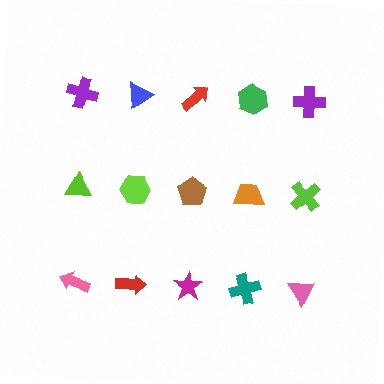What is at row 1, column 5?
A purple cross.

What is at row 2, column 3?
A brown pentagon.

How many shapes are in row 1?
5 shapes.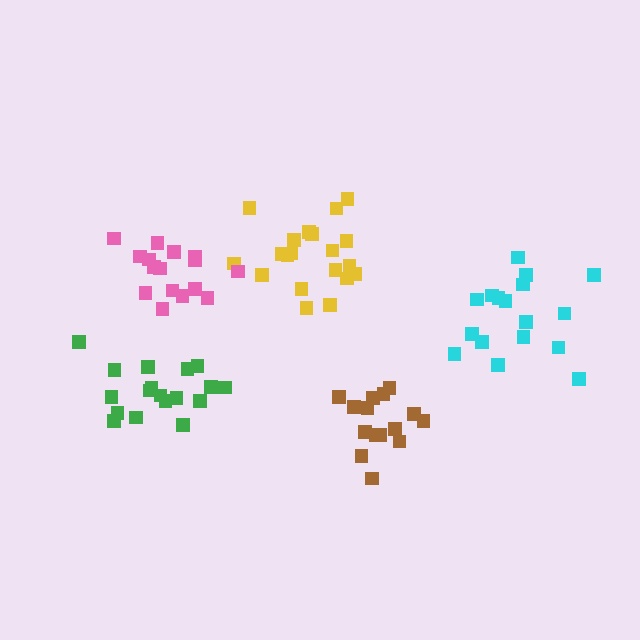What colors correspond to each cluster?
The clusters are colored: green, cyan, yellow, pink, brown.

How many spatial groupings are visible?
There are 5 spatial groupings.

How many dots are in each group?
Group 1: 18 dots, Group 2: 17 dots, Group 3: 20 dots, Group 4: 16 dots, Group 5: 15 dots (86 total).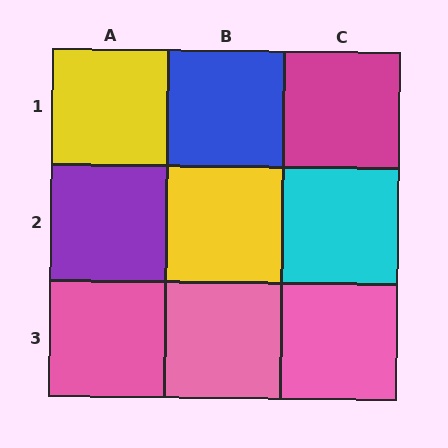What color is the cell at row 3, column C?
Pink.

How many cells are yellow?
2 cells are yellow.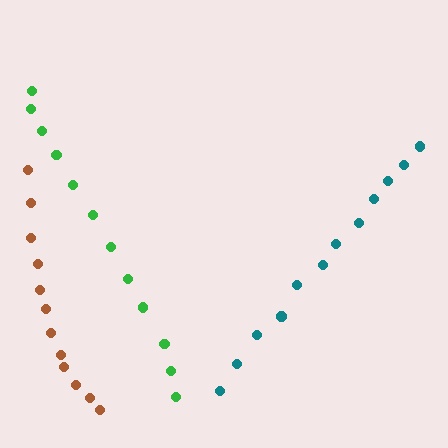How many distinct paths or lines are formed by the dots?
There are 3 distinct paths.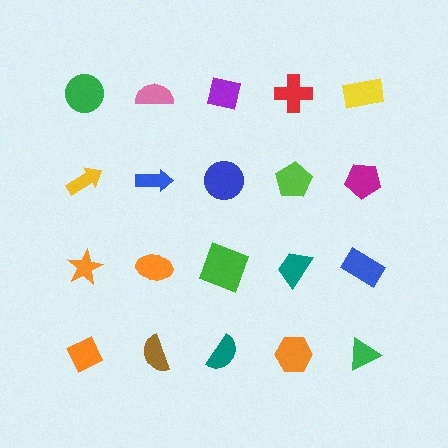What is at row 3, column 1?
An orange star.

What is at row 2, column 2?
A blue arrow.